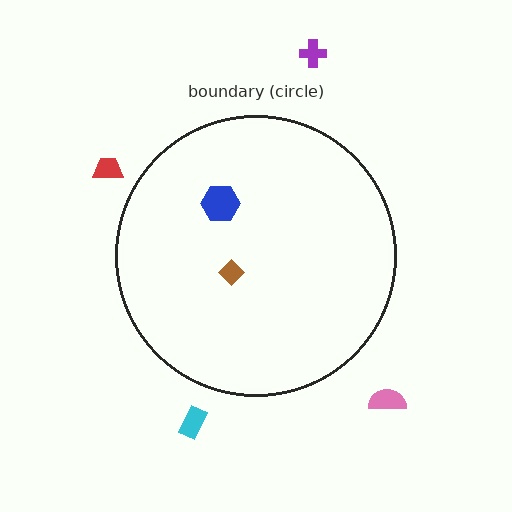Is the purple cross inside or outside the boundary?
Outside.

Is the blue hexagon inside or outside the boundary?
Inside.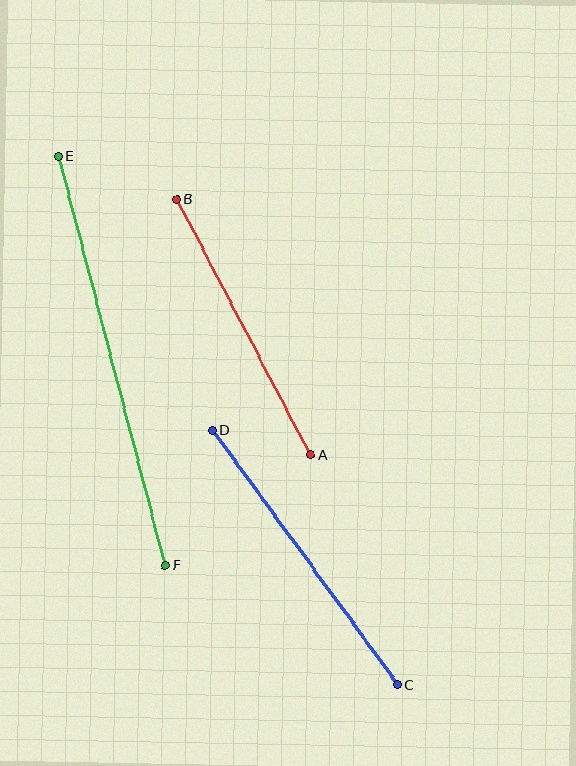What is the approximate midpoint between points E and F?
The midpoint is at approximately (112, 361) pixels.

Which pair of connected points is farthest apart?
Points E and F are farthest apart.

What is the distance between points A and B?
The distance is approximately 289 pixels.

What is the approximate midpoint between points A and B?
The midpoint is at approximately (244, 327) pixels.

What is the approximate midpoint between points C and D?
The midpoint is at approximately (305, 557) pixels.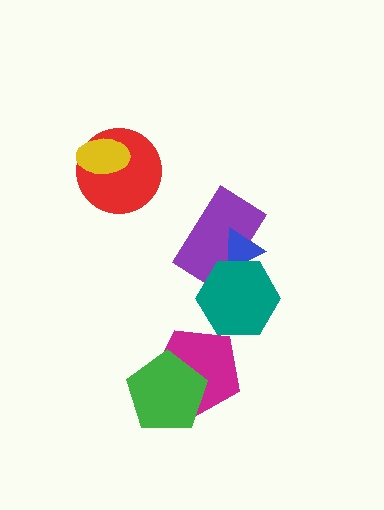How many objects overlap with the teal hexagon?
2 objects overlap with the teal hexagon.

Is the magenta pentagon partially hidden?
Yes, it is partially covered by another shape.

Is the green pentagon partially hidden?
No, no other shape covers it.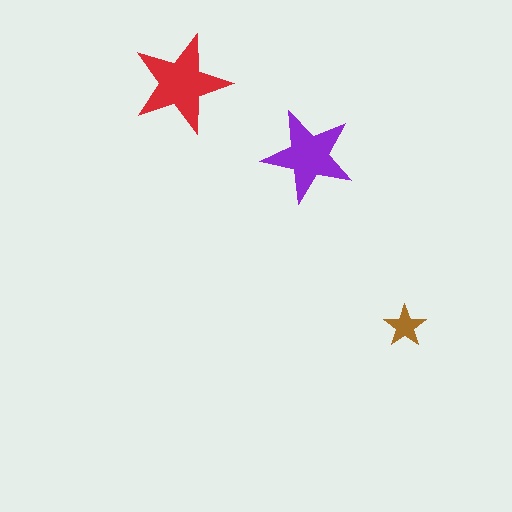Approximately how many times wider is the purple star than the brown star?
About 2 times wider.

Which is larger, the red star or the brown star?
The red one.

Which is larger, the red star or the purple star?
The red one.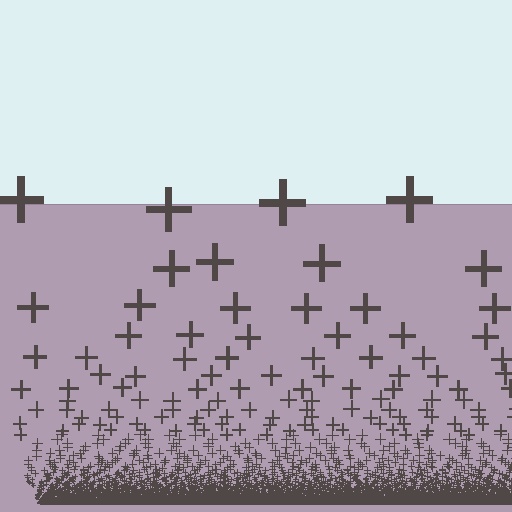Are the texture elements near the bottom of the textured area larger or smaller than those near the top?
Smaller. The gradient is inverted — elements near the bottom are smaller and denser.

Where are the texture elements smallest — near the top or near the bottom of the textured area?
Near the bottom.